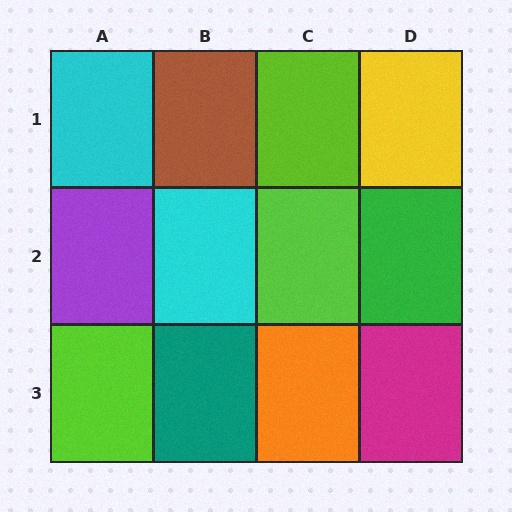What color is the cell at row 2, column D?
Green.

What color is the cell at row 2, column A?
Purple.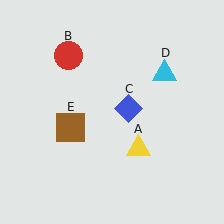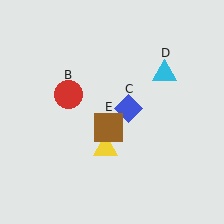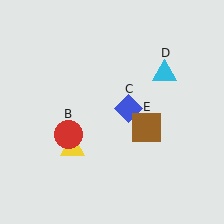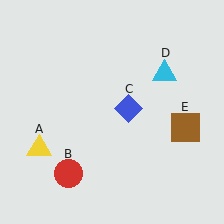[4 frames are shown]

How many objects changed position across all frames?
3 objects changed position: yellow triangle (object A), red circle (object B), brown square (object E).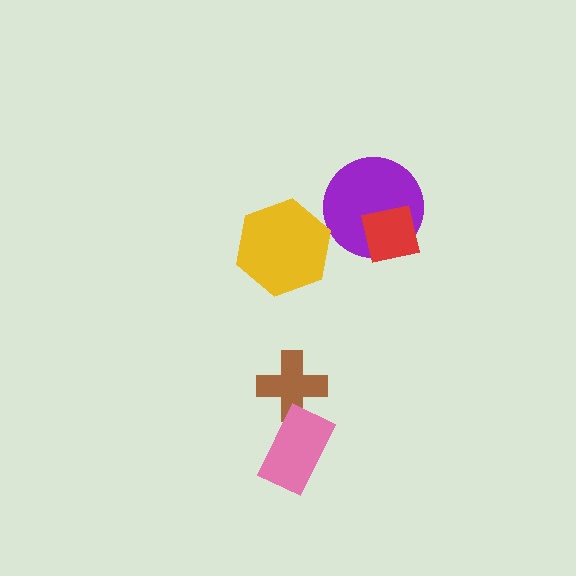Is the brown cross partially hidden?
Yes, it is partially covered by another shape.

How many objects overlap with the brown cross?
1 object overlaps with the brown cross.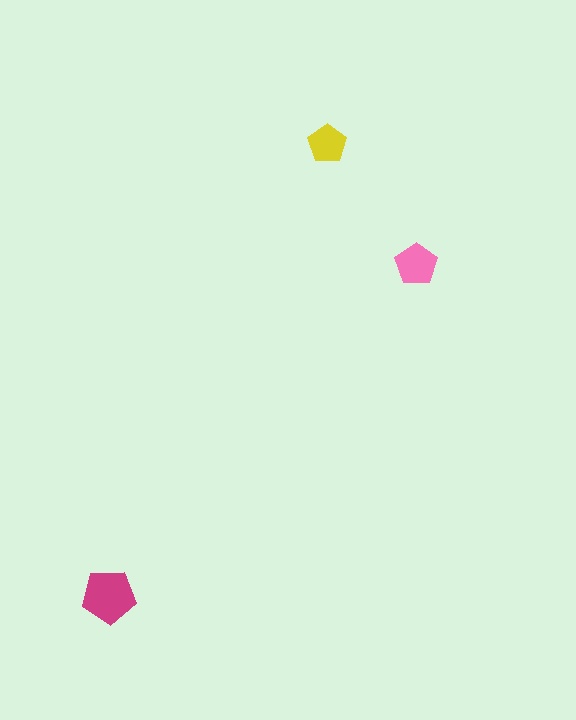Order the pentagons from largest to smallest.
the magenta one, the pink one, the yellow one.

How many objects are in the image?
There are 3 objects in the image.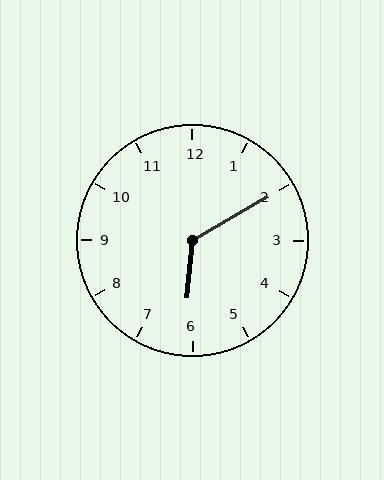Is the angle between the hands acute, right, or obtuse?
It is obtuse.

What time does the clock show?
6:10.